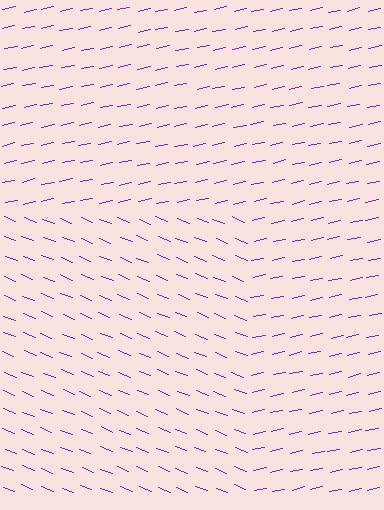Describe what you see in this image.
The image is filled with small purple line segments. A rectangle region in the image has lines oriented differently from the surrounding lines, creating a visible texture boundary.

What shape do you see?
I see a rectangle.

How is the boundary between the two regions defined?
The boundary is defined purely by a change in line orientation (approximately 34 degrees difference). All lines are the same color and thickness.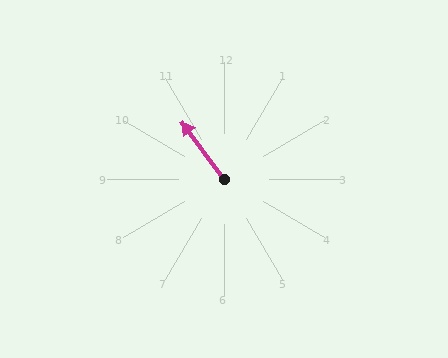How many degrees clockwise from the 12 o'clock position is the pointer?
Approximately 324 degrees.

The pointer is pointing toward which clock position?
Roughly 11 o'clock.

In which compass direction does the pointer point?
Northwest.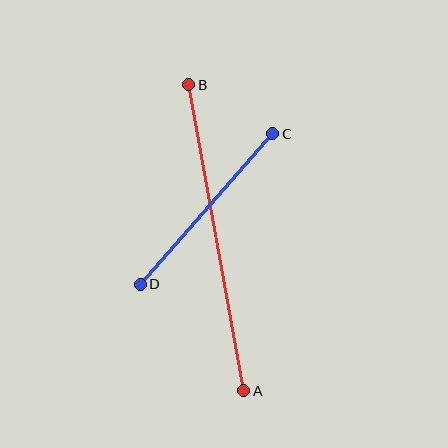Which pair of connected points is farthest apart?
Points A and B are farthest apart.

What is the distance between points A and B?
The distance is approximately 311 pixels.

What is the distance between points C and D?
The distance is approximately 201 pixels.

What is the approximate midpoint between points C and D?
The midpoint is at approximately (207, 209) pixels.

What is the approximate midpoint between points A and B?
The midpoint is at approximately (216, 238) pixels.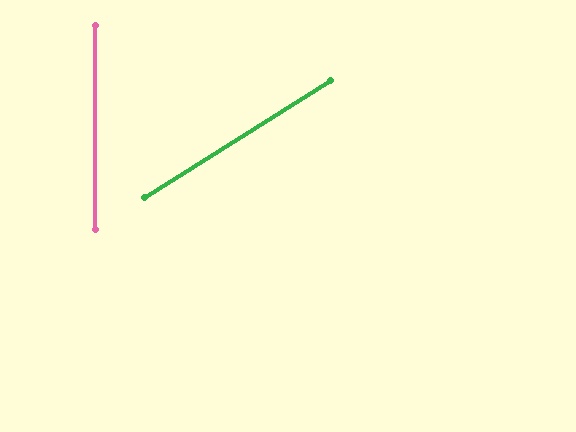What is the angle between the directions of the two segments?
Approximately 58 degrees.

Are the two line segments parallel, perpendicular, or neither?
Neither parallel nor perpendicular — they differ by about 58°.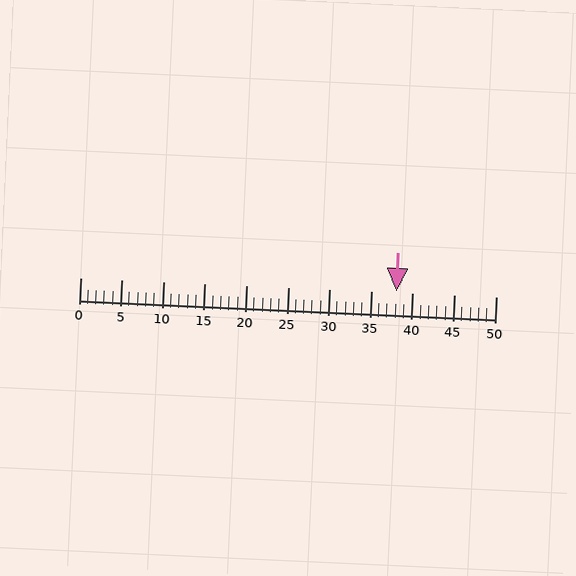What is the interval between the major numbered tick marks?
The major tick marks are spaced 5 units apart.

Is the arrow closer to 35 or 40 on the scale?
The arrow is closer to 40.